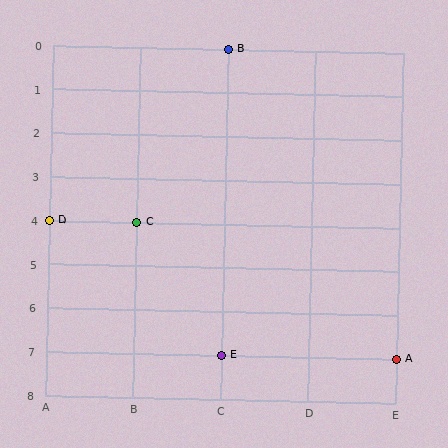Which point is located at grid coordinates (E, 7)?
Point A is at (E, 7).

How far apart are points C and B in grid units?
Points C and B are 1 column and 4 rows apart (about 4.1 grid units diagonally).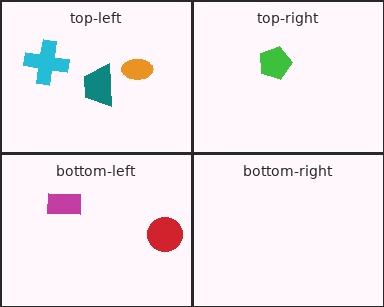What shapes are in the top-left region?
The orange ellipse, the cyan cross, the teal trapezoid.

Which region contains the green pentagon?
The top-right region.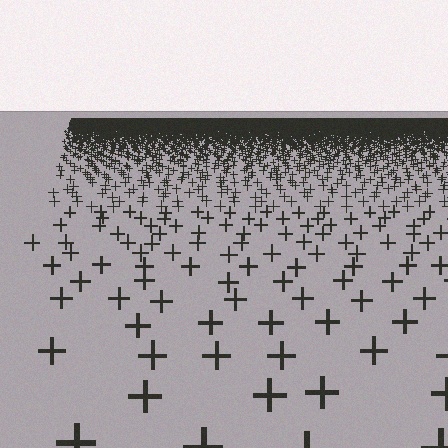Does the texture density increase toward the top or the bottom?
Density increases toward the top.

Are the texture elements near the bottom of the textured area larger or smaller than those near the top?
Larger. Near the bottom, elements are closer to the viewer and appear at a bigger on-screen size.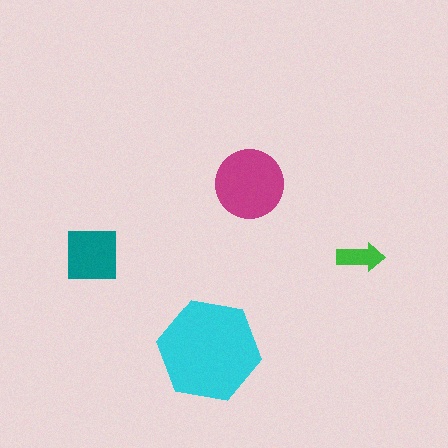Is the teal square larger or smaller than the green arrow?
Larger.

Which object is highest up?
The magenta circle is topmost.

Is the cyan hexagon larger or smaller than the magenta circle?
Larger.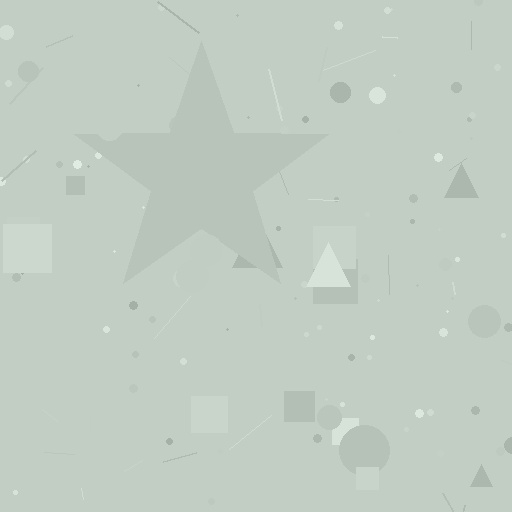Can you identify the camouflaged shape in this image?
The camouflaged shape is a star.